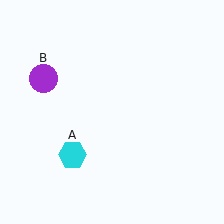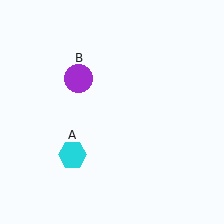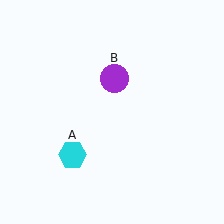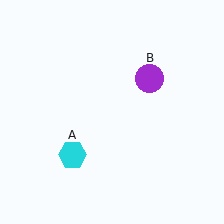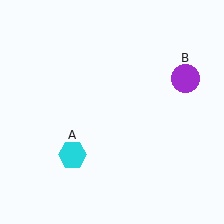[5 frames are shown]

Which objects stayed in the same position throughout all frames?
Cyan hexagon (object A) remained stationary.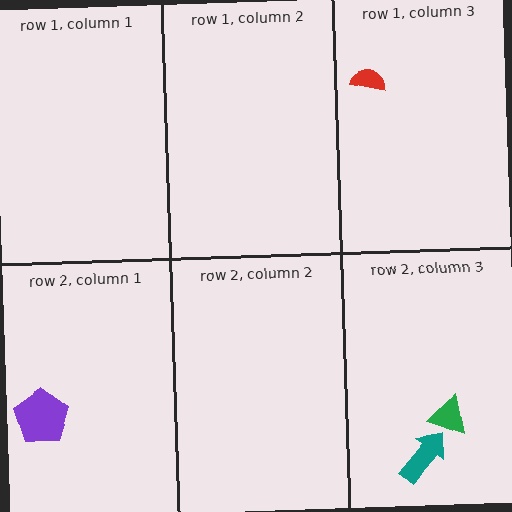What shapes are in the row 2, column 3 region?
The teal arrow, the green triangle.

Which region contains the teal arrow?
The row 2, column 3 region.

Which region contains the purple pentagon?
The row 2, column 1 region.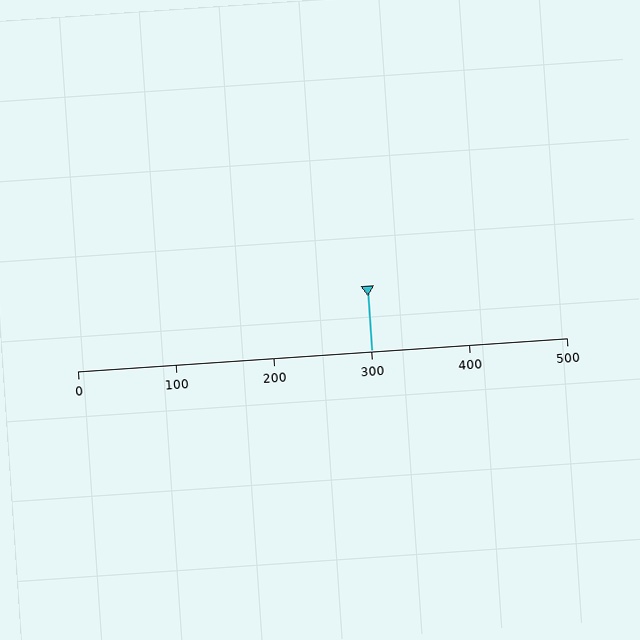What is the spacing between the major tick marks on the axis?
The major ticks are spaced 100 apart.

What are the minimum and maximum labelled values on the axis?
The axis runs from 0 to 500.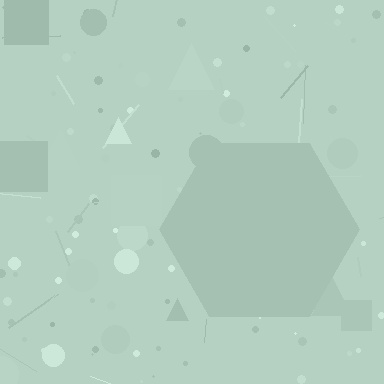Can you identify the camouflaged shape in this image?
The camouflaged shape is a hexagon.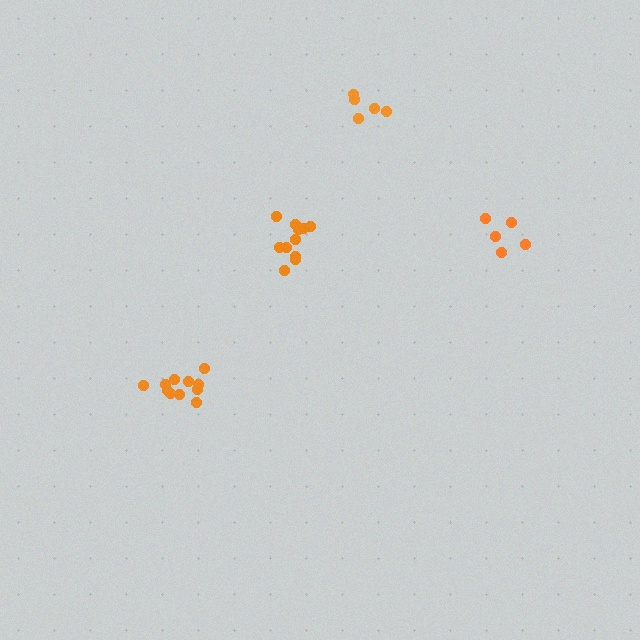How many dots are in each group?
Group 1: 5 dots, Group 2: 11 dots, Group 3: 5 dots, Group 4: 11 dots (32 total).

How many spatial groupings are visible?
There are 4 spatial groupings.